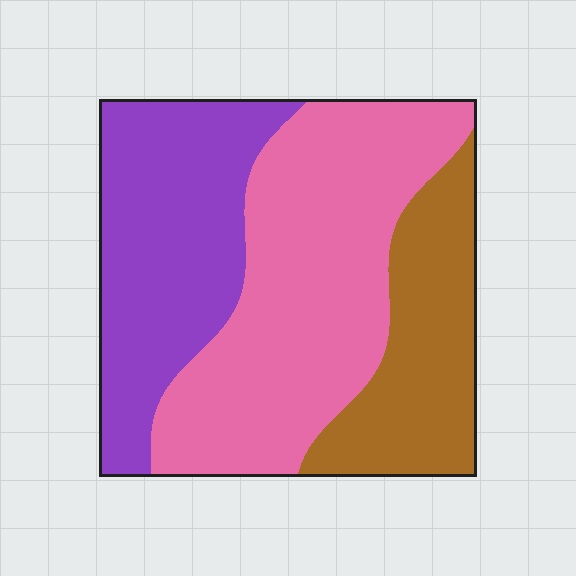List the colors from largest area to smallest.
From largest to smallest: pink, purple, brown.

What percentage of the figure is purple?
Purple takes up about one third (1/3) of the figure.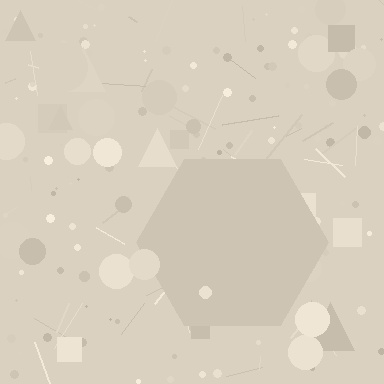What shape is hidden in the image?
A hexagon is hidden in the image.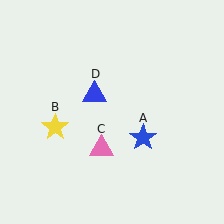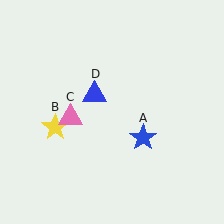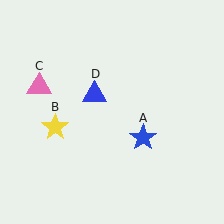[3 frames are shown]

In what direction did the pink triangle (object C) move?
The pink triangle (object C) moved up and to the left.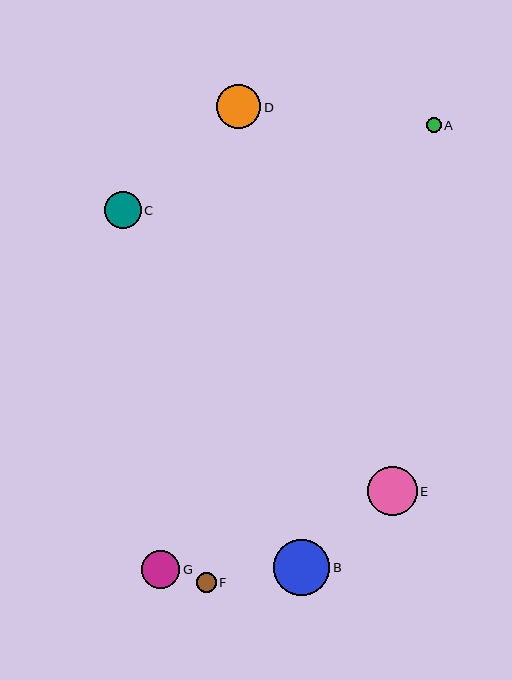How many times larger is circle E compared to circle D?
Circle E is approximately 1.1 times the size of circle D.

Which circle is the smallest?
Circle A is the smallest with a size of approximately 15 pixels.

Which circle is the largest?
Circle B is the largest with a size of approximately 56 pixels.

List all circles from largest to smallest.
From largest to smallest: B, E, D, G, C, F, A.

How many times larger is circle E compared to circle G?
Circle E is approximately 1.3 times the size of circle G.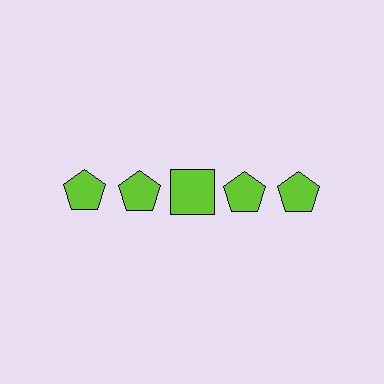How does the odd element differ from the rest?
It has a different shape: square instead of pentagon.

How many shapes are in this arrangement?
There are 5 shapes arranged in a grid pattern.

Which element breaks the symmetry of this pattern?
The lime square in the top row, center column breaks the symmetry. All other shapes are lime pentagons.